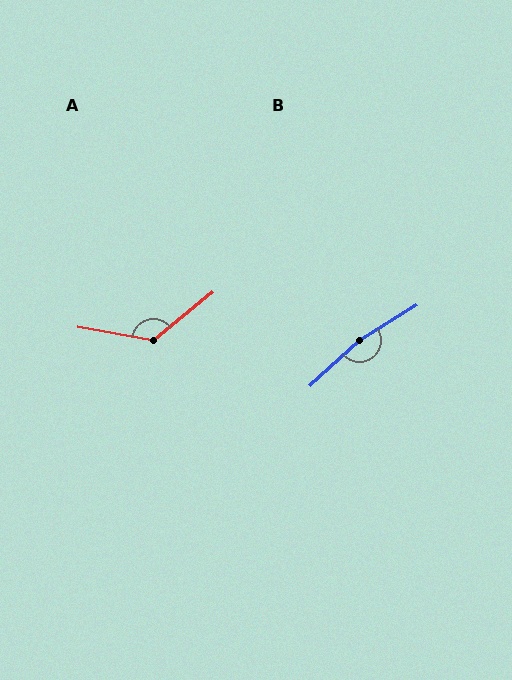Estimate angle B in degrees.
Approximately 170 degrees.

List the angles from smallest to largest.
A (131°), B (170°).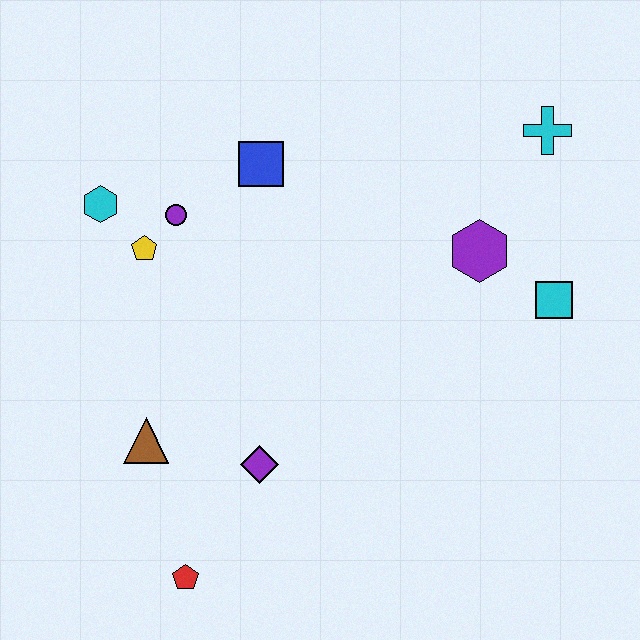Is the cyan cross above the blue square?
Yes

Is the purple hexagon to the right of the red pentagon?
Yes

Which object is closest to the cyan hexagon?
The yellow pentagon is closest to the cyan hexagon.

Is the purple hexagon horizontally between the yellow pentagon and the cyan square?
Yes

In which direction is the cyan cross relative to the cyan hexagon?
The cyan cross is to the right of the cyan hexagon.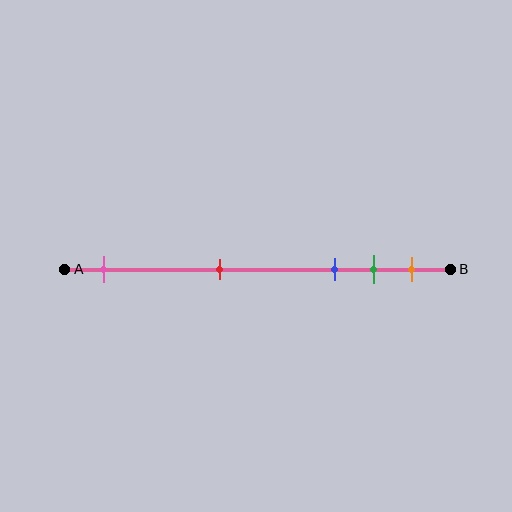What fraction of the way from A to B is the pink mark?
The pink mark is approximately 10% (0.1) of the way from A to B.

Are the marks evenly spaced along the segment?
No, the marks are not evenly spaced.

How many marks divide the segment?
There are 5 marks dividing the segment.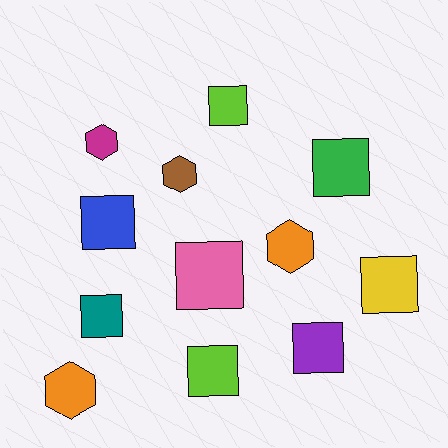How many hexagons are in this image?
There are 4 hexagons.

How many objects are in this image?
There are 12 objects.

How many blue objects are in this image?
There is 1 blue object.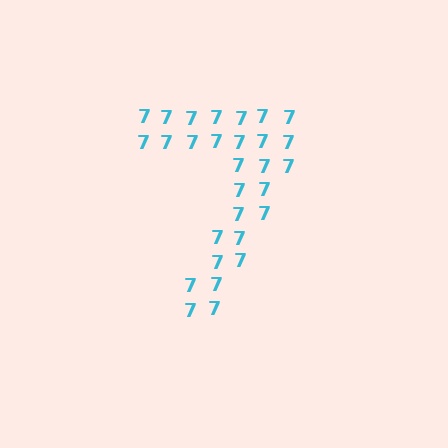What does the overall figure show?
The overall figure shows the digit 7.